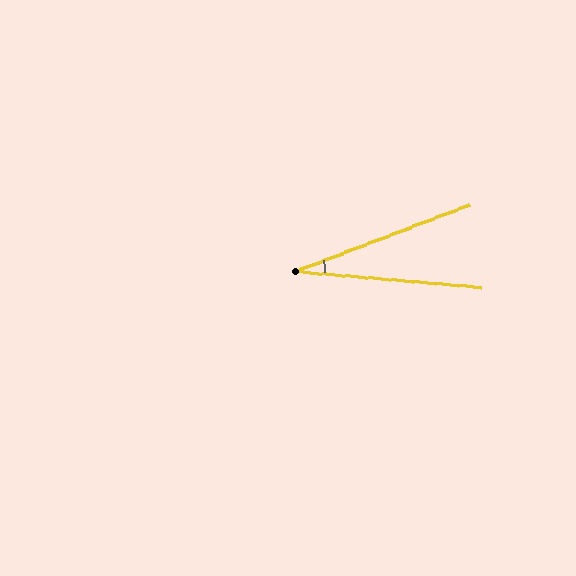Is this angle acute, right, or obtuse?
It is acute.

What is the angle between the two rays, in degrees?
Approximately 26 degrees.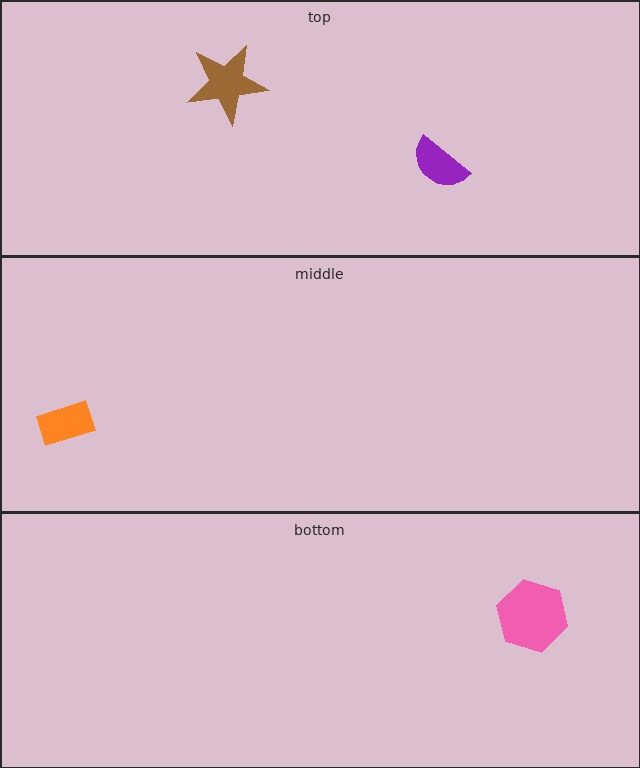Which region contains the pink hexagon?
The bottom region.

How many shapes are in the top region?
2.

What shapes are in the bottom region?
The pink hexagon.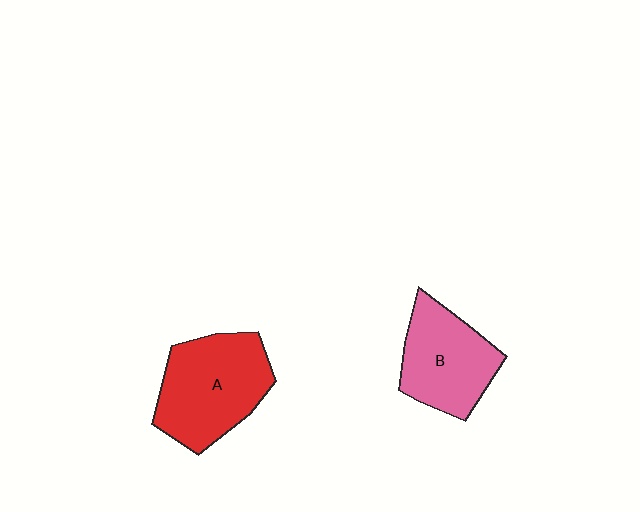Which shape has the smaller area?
Shape B (pink).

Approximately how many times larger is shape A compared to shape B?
Approximately 1.2 times.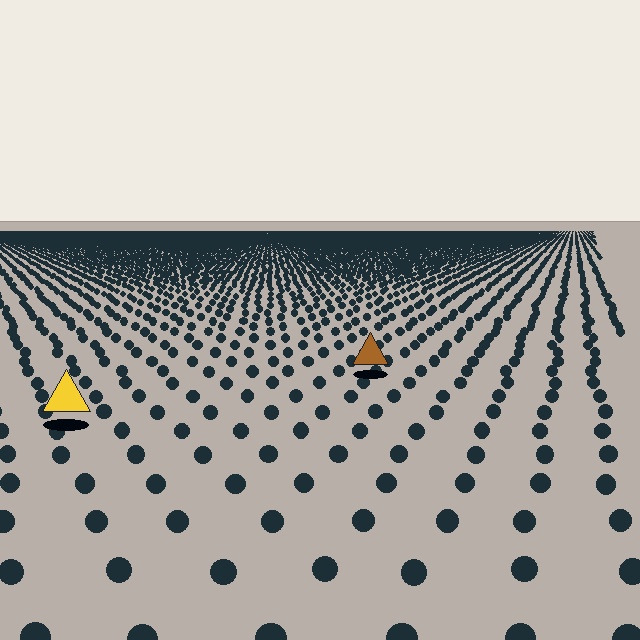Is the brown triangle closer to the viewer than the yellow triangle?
No. The yellow triangle is closer — you can tell from the texture gradient: the ground texture is coarser near it.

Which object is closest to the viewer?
The yellow triangle is closest. The texture marks near it are larger and more spread out.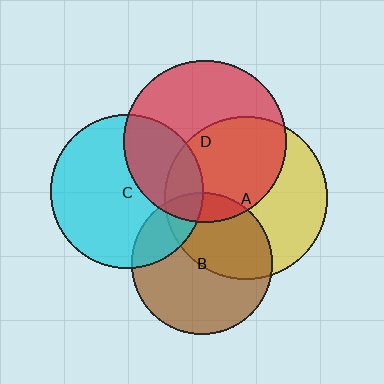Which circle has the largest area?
Circle A (yellow).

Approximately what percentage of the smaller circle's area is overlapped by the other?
Approximately 45%.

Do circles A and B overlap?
Yes.